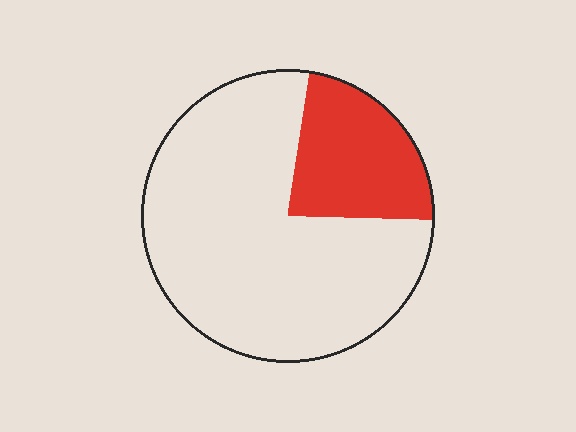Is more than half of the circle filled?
No.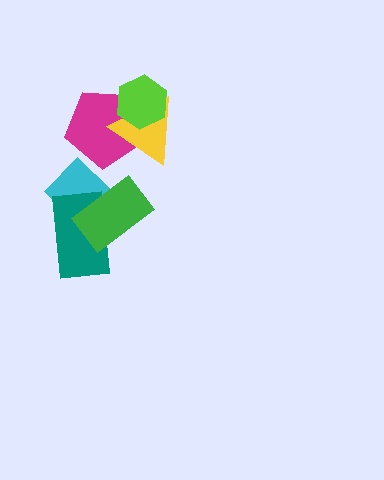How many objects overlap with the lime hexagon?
2 objects overlap with the lime hexagon.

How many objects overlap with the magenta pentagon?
2 objects overlap with the magenta pentagon.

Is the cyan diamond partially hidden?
Yes, it is partially covered by another shape.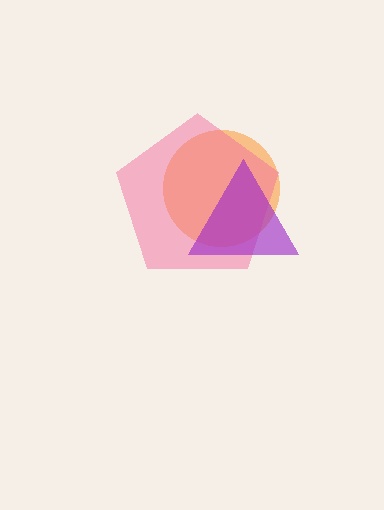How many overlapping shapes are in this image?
There are 3 overlapping shapes in the image.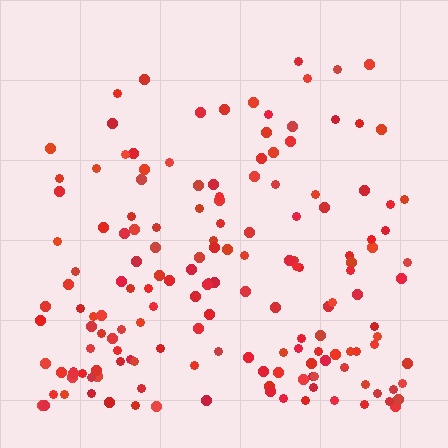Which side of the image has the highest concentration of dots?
The bottom.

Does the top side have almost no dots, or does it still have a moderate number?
Still a moderate number, just noticeably fewer than the bottom.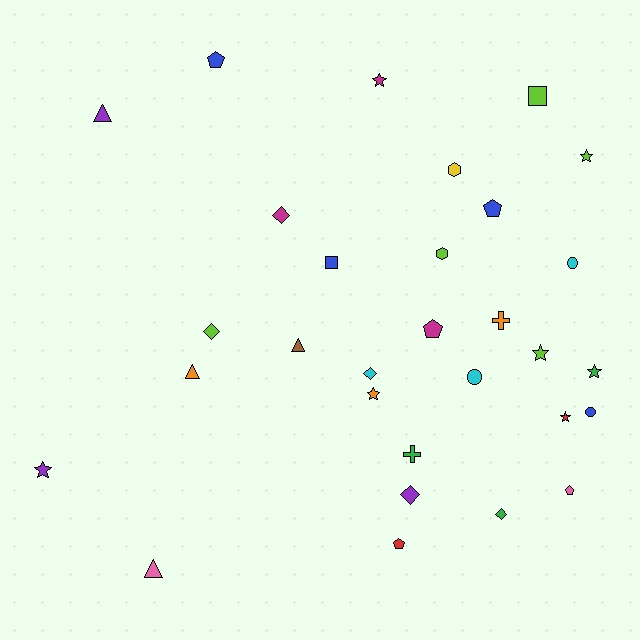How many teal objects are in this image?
There are no teal objects.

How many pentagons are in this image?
There are 5 pentagons.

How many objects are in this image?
There are 30 objects.